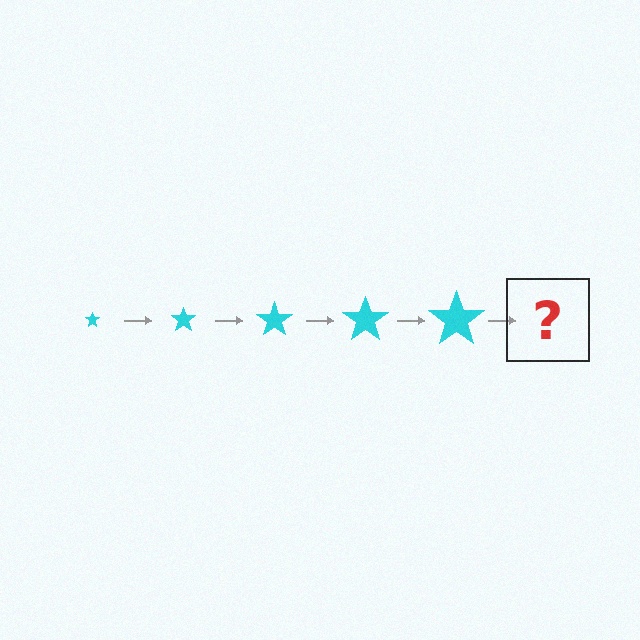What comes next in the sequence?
The next element should be a cyan star, larger than the previous one.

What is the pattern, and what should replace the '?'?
The pattern is that the star gets progressively larger each step. The '?' should be a cyan star, larger than the previous one.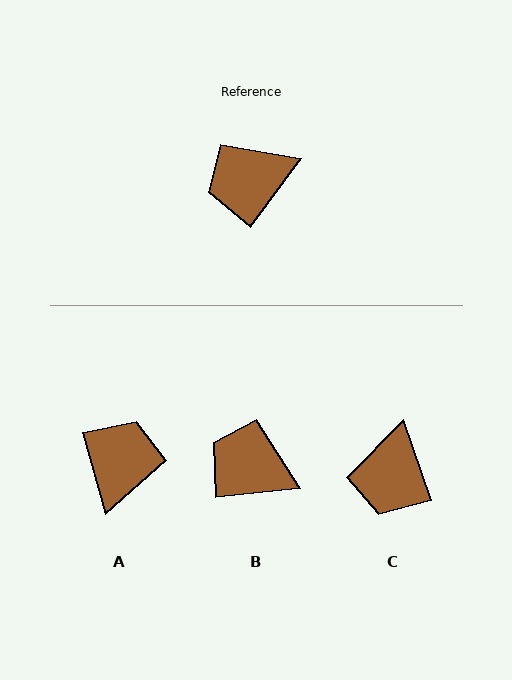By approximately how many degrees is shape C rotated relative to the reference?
Approximately 55 degrees counter-clockwise.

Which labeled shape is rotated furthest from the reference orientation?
A, about 128 degrees away.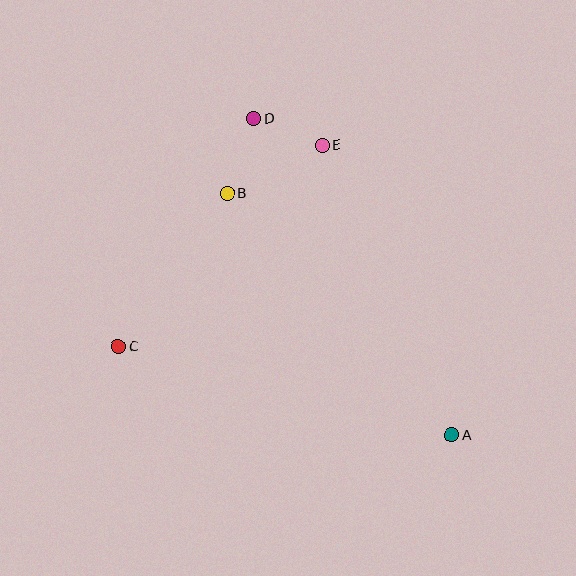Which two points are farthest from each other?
Points A and D are farthest from each other.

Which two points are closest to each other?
Points D and E are closest to each other.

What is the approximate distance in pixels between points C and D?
The distance between C and D is approximately 265 pixels.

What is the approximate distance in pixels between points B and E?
The distance between B and E is approximately 106 pixels.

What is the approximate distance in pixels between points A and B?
The distance between A and B is approximately 330 pixels.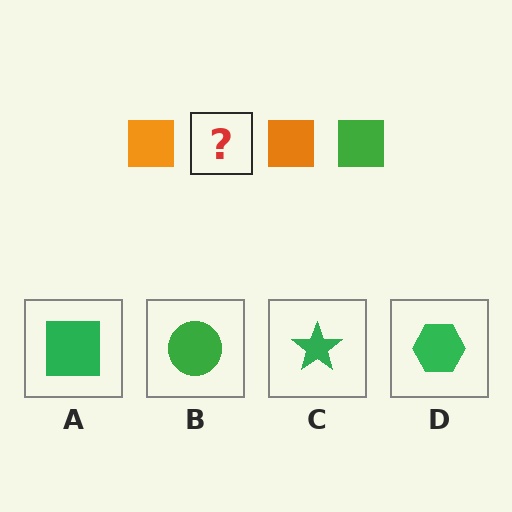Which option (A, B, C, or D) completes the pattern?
A.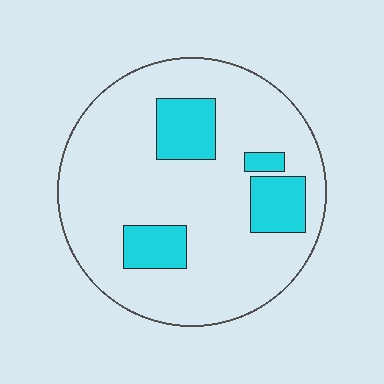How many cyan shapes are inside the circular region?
4.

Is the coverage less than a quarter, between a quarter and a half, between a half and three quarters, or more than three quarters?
Less than a quarter.